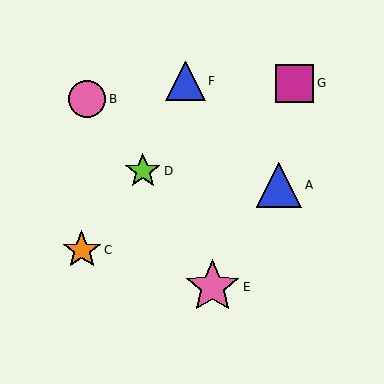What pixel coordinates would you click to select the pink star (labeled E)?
Click at (212, 287) to select the pink star E.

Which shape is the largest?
The pink star (labeled E) is the largest.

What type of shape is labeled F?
Shape F is a blue triangle.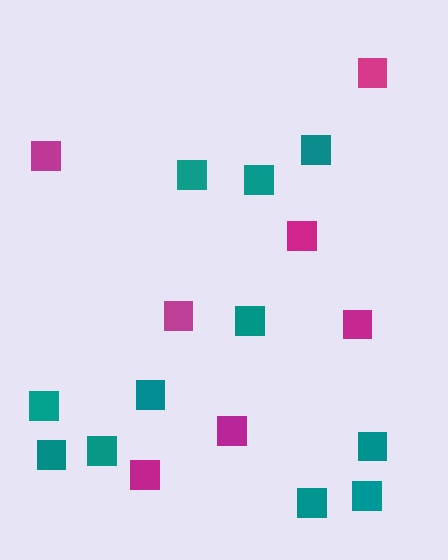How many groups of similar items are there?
There are 2 groups: one group of magenta squares (7) and one group of teal squares (11).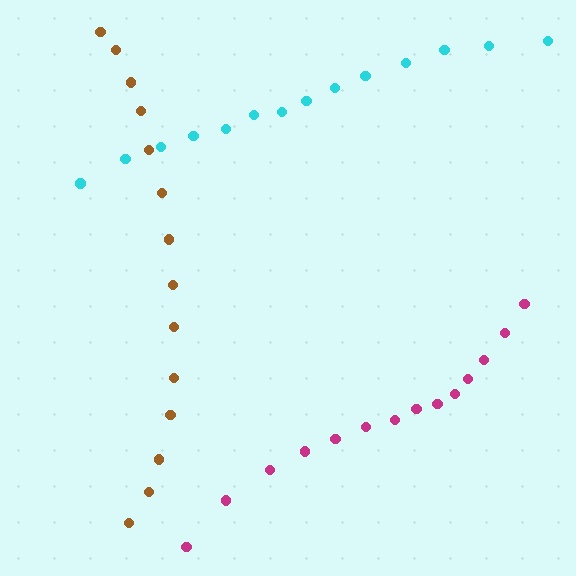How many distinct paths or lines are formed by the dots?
There are 3 distinct paths.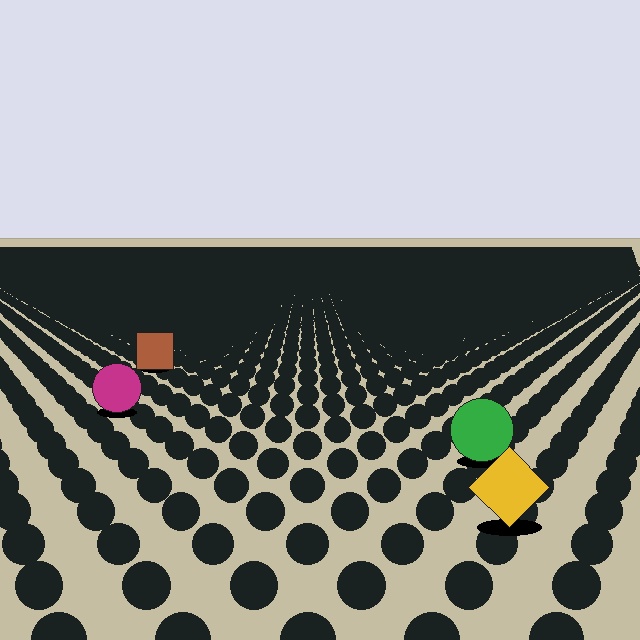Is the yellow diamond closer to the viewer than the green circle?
Yes. The yellow diamond is closer — you can tell from the texture gradient: the ground texture is coarser near it.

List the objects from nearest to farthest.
From nearest to farthest: the yellow diamond, the green circle, the magenta circle, the brown square.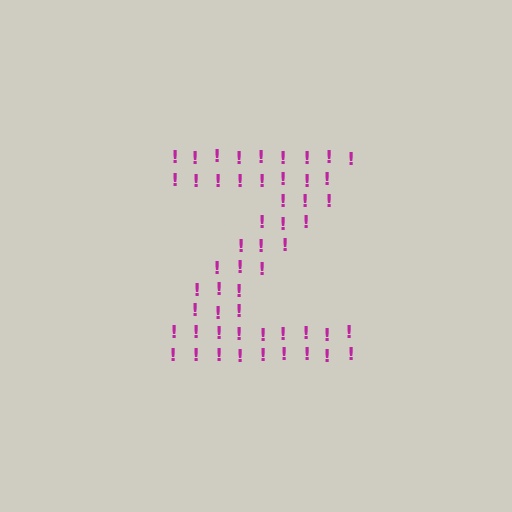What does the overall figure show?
The overall figure shows the letter Z.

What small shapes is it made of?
It is made of small exclamation marks.